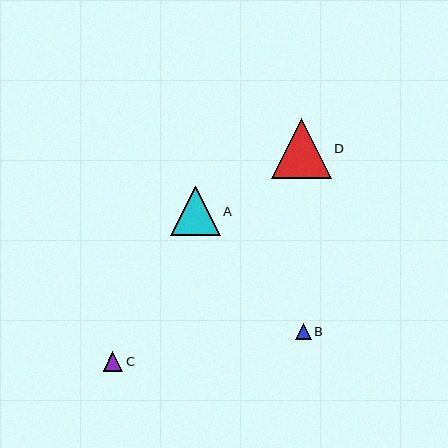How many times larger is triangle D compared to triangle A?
Triangle D is approximately 1.2 times the size of triangle A.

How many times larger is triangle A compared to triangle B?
Triangle A is approximately 3.1 times the size of triangle B.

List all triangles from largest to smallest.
From largest to smallest: D, A, C, B.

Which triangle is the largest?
Triangle D is the largest with a size of approximately 59 pixels.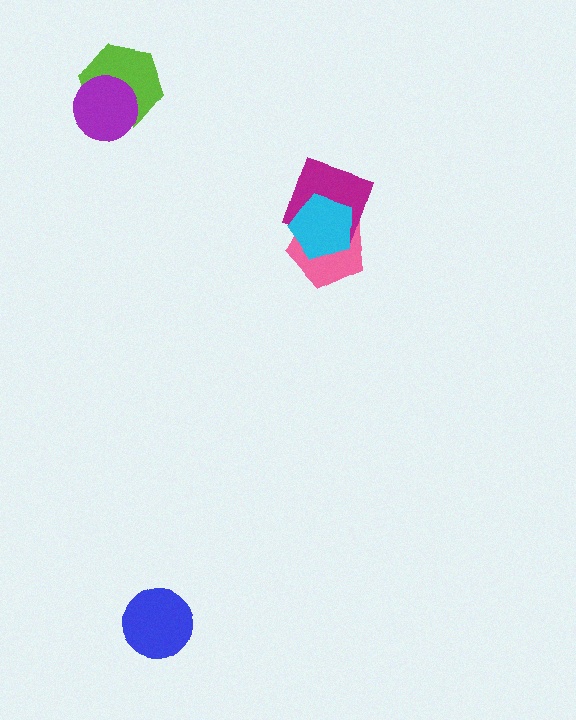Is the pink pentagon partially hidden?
Yes, it is partially covered by another shape.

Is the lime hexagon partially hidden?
Yes, it is partially covered by another shape.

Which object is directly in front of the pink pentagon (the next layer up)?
The magenta diamond is directly in front of the pink pentagon.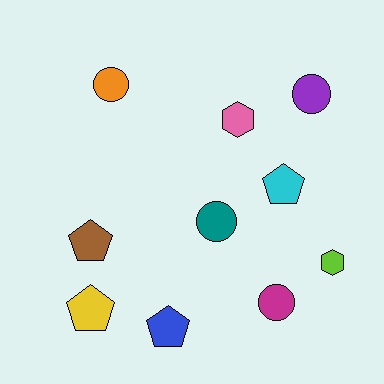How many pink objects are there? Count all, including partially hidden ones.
There is 1 pink object.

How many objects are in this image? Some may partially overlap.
There are 10 objects.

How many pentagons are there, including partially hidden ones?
There are 4 pentagons.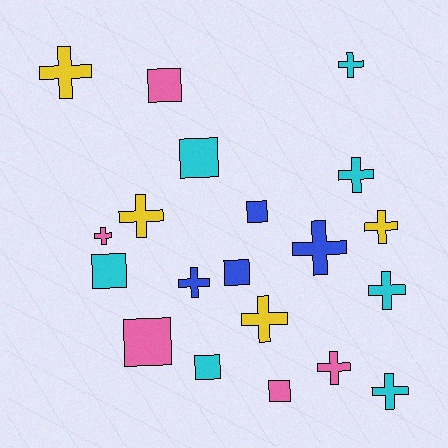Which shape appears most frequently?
Cross, with 12 objects.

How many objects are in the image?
There are 20 objects.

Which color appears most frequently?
Cyan, with 7 objects.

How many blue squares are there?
There are 2 blue squares.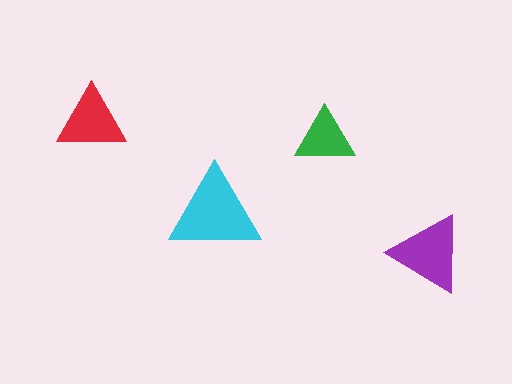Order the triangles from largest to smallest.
the cyan one, the purple one, the red one, the green one.